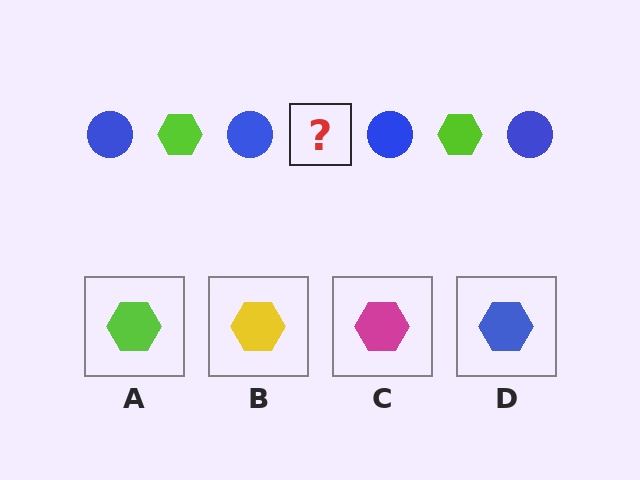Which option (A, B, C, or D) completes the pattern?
A.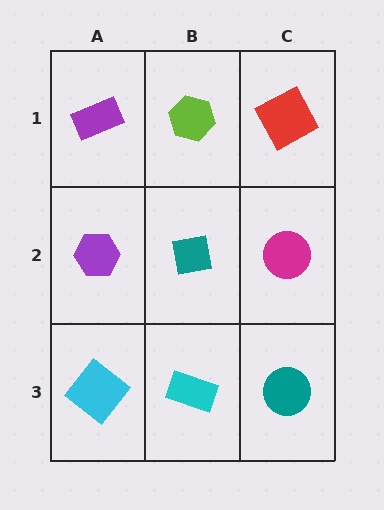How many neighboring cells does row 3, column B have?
3.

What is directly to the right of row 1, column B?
A red square.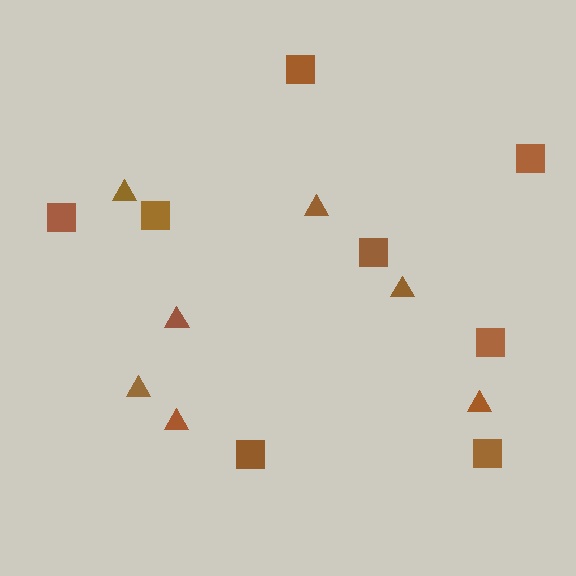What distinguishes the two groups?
There are 2 groups: one group of triangles (7) and one group of squares (8).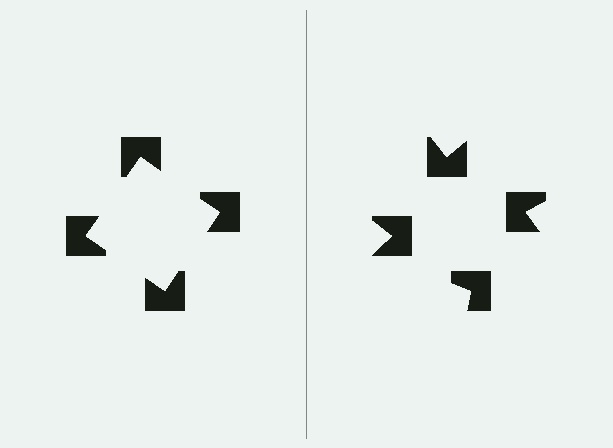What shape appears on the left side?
An illusory square.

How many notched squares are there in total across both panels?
8 — 4 on each side.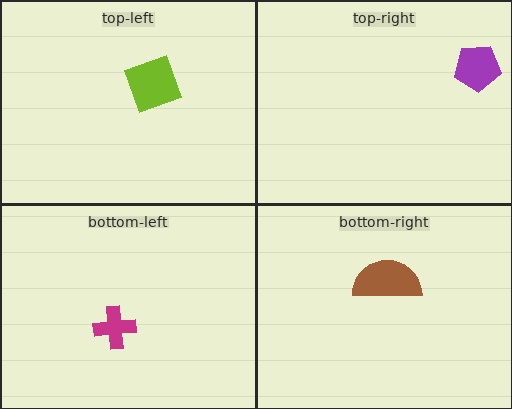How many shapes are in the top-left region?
1.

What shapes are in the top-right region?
The purple pentagon.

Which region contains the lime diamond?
The top-left region.